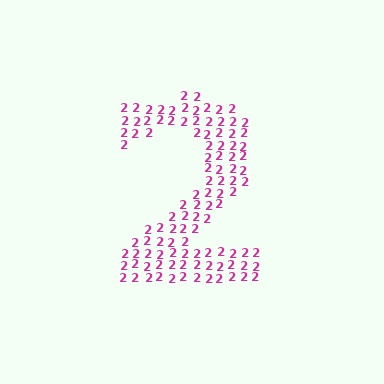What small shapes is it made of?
It is made of small digit 2's.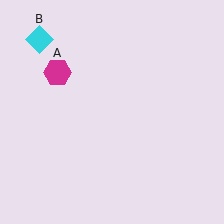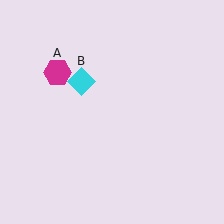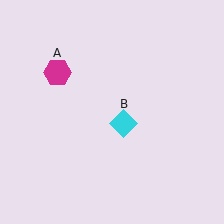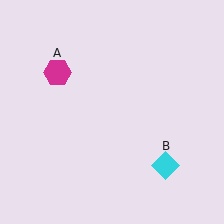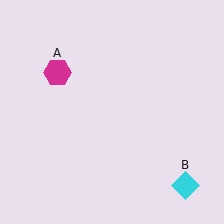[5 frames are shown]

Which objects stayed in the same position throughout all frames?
Magenta hexagon (object A) remained stationary.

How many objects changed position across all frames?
1 object changed position: cyan diamond (object B).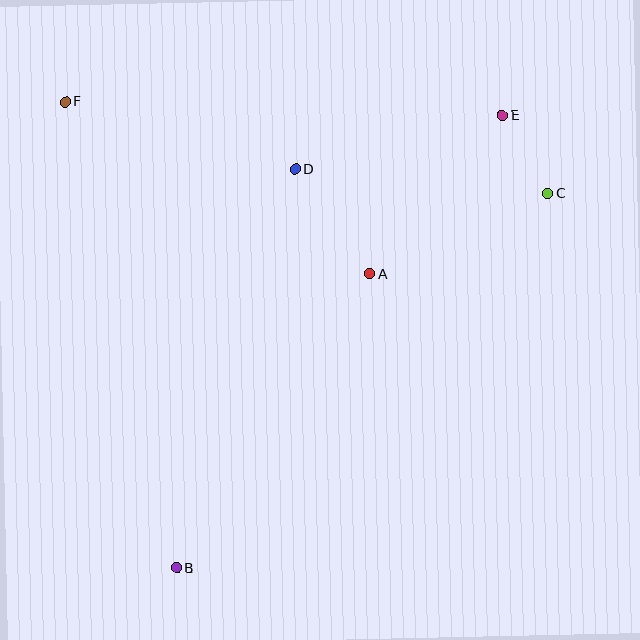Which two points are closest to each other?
Points C and E are closest to each other.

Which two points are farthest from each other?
Points B and E are farthest from each other.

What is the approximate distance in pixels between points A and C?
The distance between A and C is approximately 195 pixels.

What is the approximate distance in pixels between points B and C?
The distance between B and C is approximately 527 pixels.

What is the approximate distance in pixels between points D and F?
The distance between D and F is approximately 239 pixels.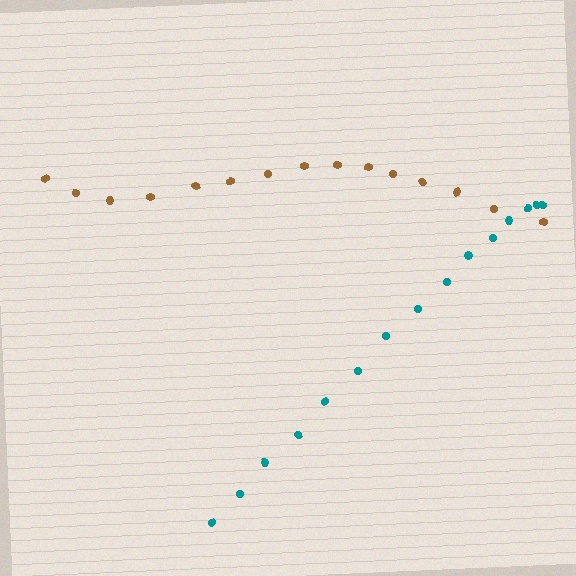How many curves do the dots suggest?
There are 2 distinct paths.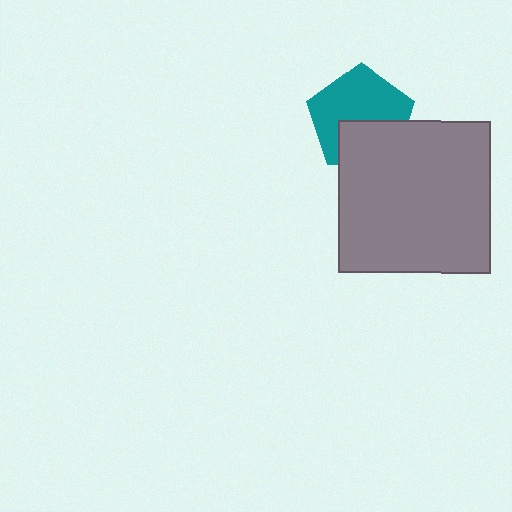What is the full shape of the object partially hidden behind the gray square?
The partially hidden object is a teal pentagon.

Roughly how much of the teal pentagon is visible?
About half of it is visible (roughly 62%).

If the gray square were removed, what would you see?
You would see the complete teal pentagon.